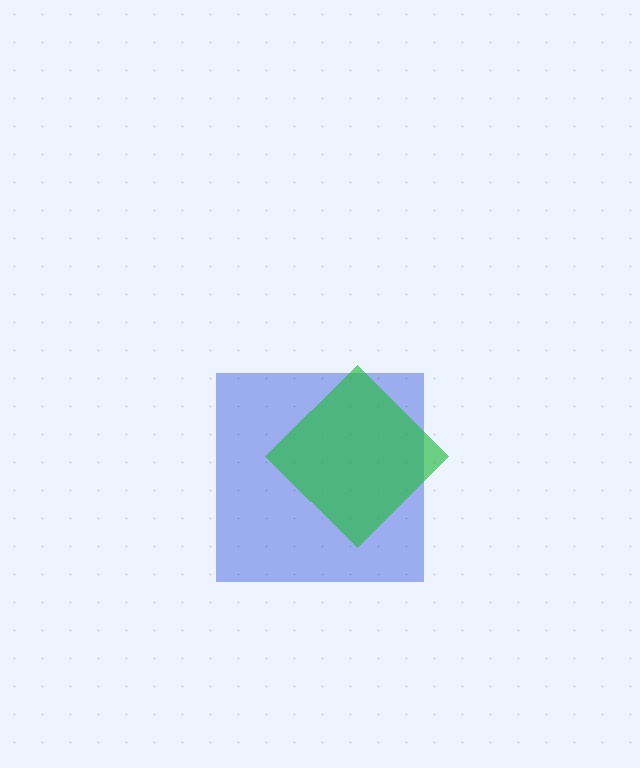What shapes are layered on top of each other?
The layered shapes are: a blue square, a green diamond.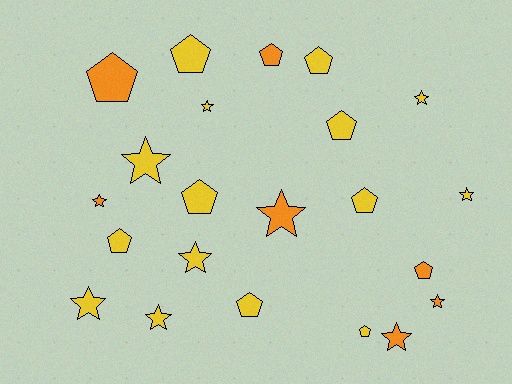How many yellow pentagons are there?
There are 8 yellow pentagons.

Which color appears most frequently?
Yellow, with 15 objects.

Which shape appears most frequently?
Star, with 11 objects.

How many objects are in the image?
There are 22 objects.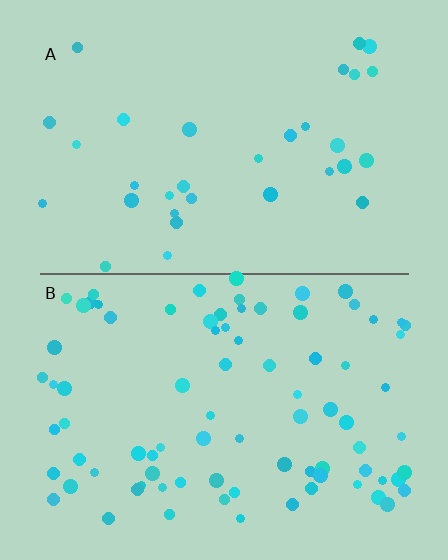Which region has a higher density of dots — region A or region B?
B (the bottom).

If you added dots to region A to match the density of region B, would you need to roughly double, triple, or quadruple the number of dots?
Approximately triple.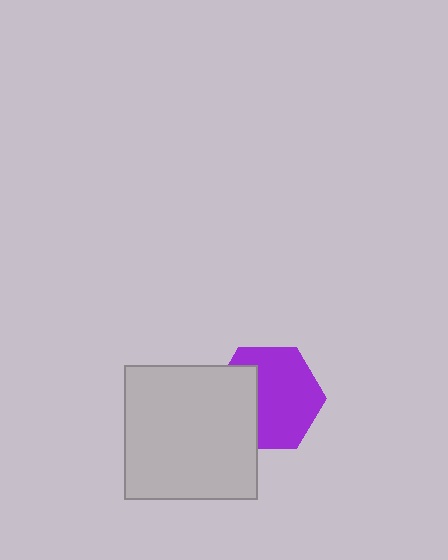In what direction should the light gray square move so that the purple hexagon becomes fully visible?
The light gray square should move left. That is the shortest direction to clear the overlap and leave the purple hexagon fully visible.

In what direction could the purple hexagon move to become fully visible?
The purple hexagon could move right. That would shift it out from behind the light gray square entirely.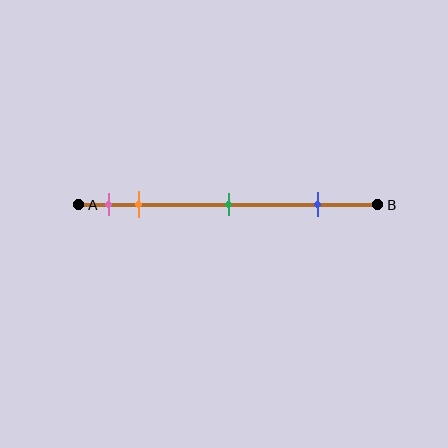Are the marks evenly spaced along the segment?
No, the marks are not evenly spaced.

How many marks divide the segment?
There are 4 marks dividing the segment.